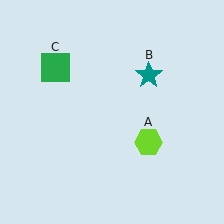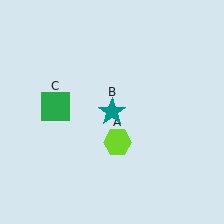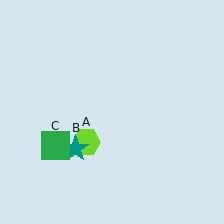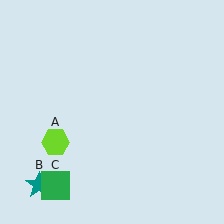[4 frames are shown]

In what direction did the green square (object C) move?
The green square (object C) moved down.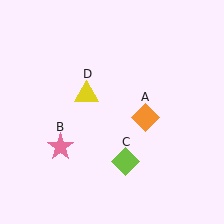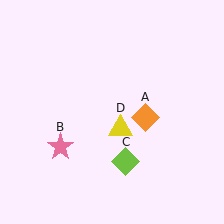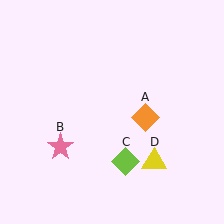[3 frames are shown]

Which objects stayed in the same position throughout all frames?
Orange diamond (object A) and pink star (object B) and lime diamond (object C) remained stationary.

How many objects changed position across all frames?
1 object changed position: yellow triangle (object D).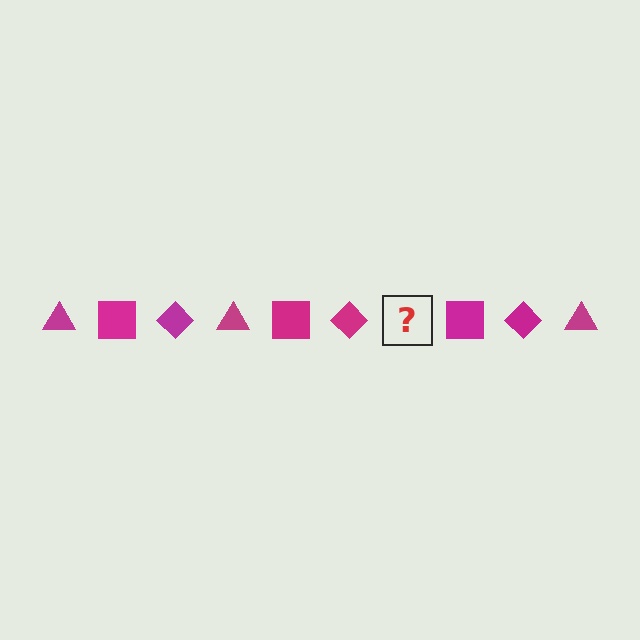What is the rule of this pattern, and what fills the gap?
The rule is that the pattern cycles through triangle, square, diamond shapes in magenta. The gap should be filled with a magenta triangle.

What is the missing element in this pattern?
The missing element is a magenta triangle.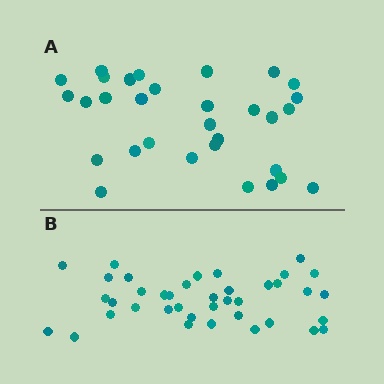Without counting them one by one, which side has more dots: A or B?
Region B (the bottom region) has more dots.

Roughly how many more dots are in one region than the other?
Region B has roughly 8 or so more dots than region A.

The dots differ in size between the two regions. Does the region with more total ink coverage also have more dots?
No. Region A has more total ink coverage because its dots are larger, but region B actually contains more individual dots. Total area can be misleading — the number of items is what matters here.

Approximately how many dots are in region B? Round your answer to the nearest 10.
About 40 dots. (The exact count is 39, which rounds to 40.)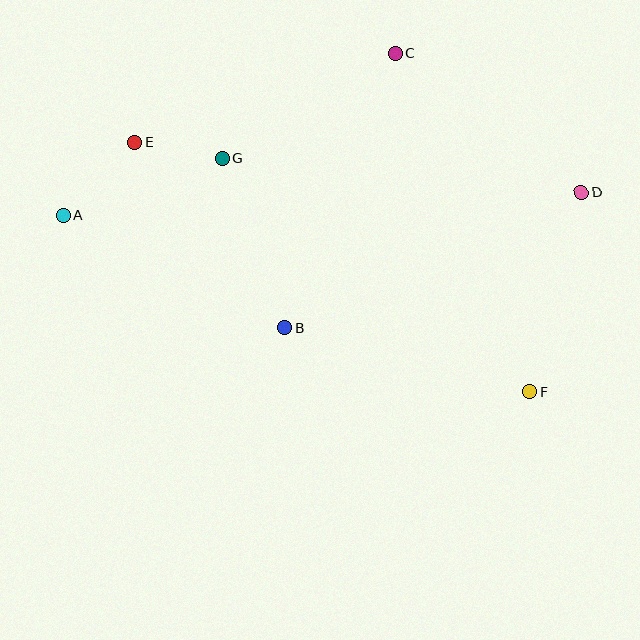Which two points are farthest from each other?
Points A and D are farthest from each other.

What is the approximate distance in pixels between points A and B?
The distance between A and B is approximately 249 pixels.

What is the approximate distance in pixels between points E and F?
The distance between E and F is approximately 467 pixels.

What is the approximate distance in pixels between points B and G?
The distance between B and G is approximately 180 pixels.